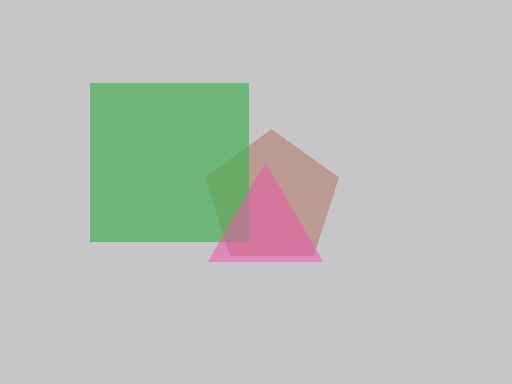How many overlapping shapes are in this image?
There are 3 overlapping shapes in the image.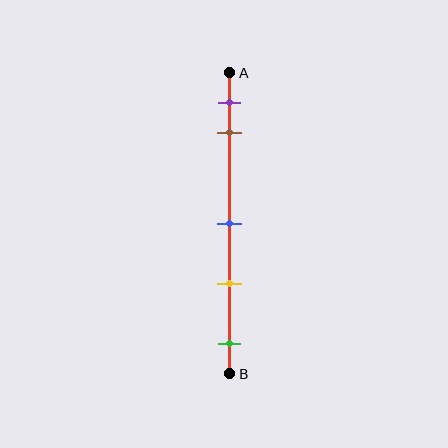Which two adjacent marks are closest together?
The purple and brown marks are the closest adjacent pair.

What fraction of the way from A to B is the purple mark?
The purple mark is approximately 10% (0.1) of the way from A to B.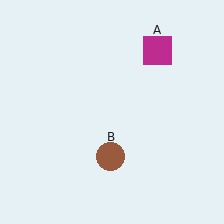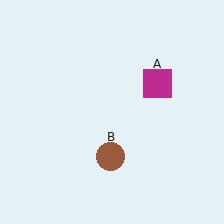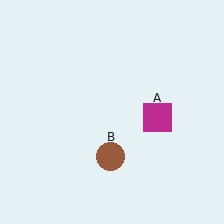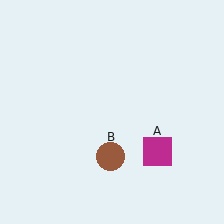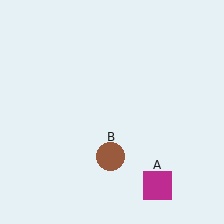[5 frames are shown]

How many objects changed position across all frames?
1 object changed position: magenta square (object A).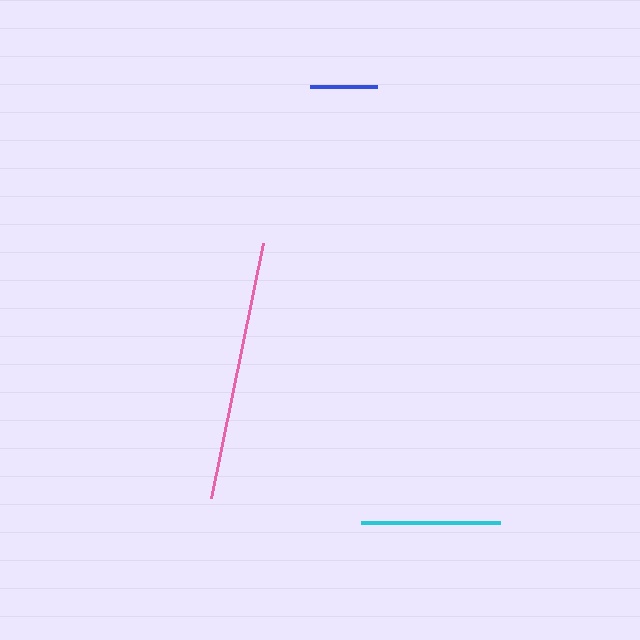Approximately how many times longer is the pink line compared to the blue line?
The pink line is approximately 3.9 times the length of the blue line.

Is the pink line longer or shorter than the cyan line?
The pink line is longer than the cyan line.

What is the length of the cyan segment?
The cyan segment is approximately 139 pixels long.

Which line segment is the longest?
The pink line is the longest at approximately 260 pixels.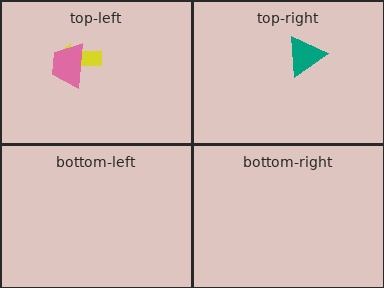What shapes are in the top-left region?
The yellow arrow, the pink trapezoid.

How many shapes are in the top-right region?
1.